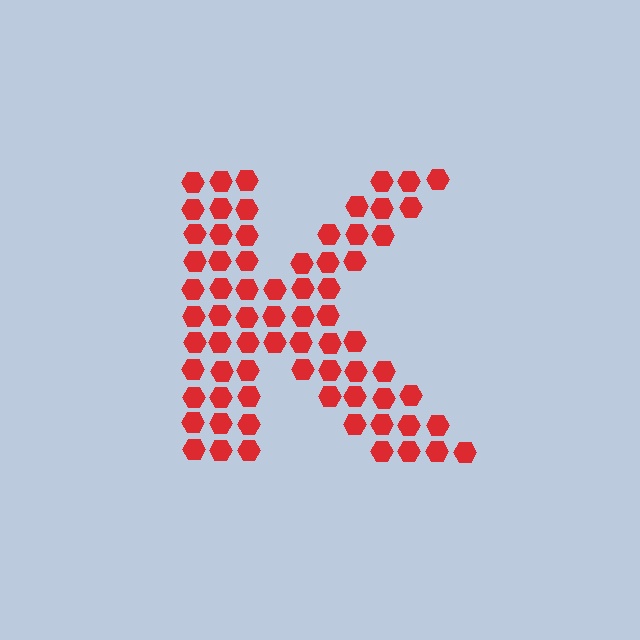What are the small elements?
The small elements are hexagons.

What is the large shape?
The large shape is the letter K.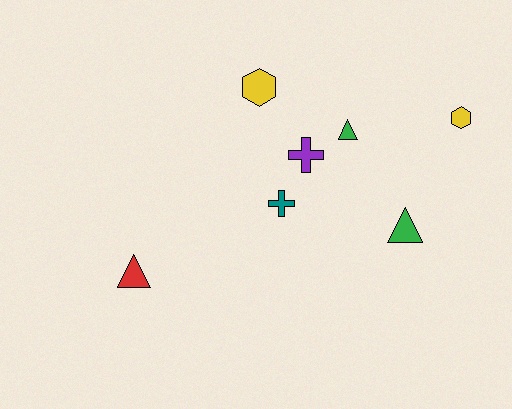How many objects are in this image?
There are 7 objects.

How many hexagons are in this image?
There are 2 hexagons.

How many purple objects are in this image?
There is 1 purple object.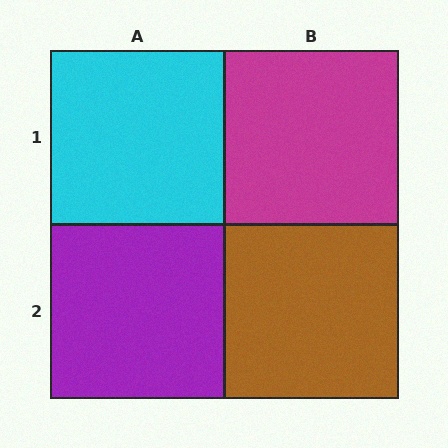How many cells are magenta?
1 cell is magenta.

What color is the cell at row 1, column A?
Cyan.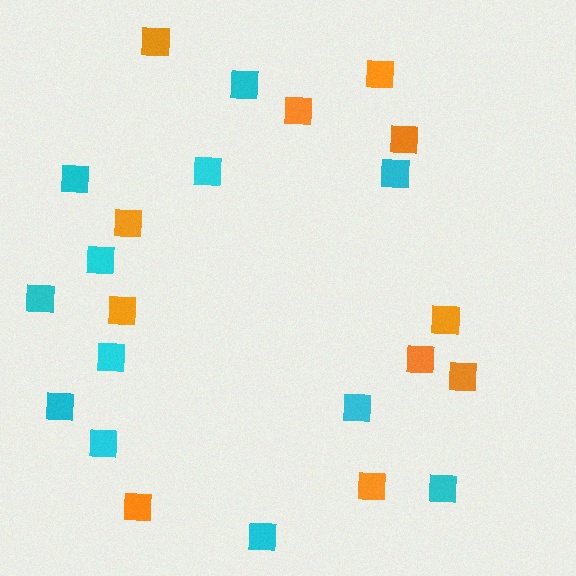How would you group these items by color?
There are 2 groups: one group of orange squares (11) and one group of cyan squares (12).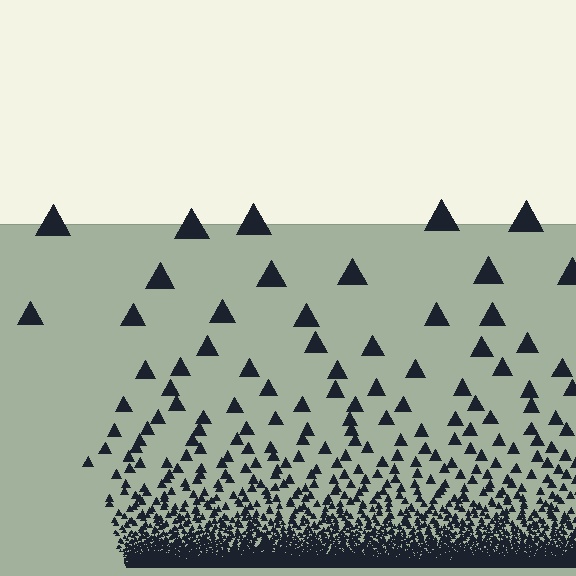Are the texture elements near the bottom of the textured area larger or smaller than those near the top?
Smaller. The gradient is inverted — elements near the bottom are smaller and denser.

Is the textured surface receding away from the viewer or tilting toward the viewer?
The surface appears to tilt toward the viewer. Texture elements get larger and sparser toward the top.